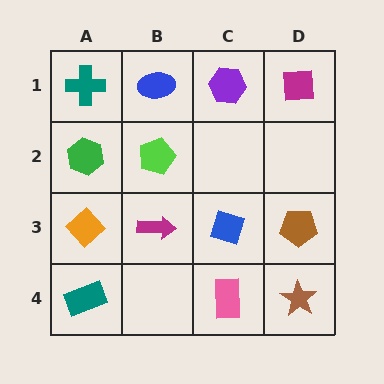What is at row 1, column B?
A blue ellipse.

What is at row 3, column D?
A brown pentagon.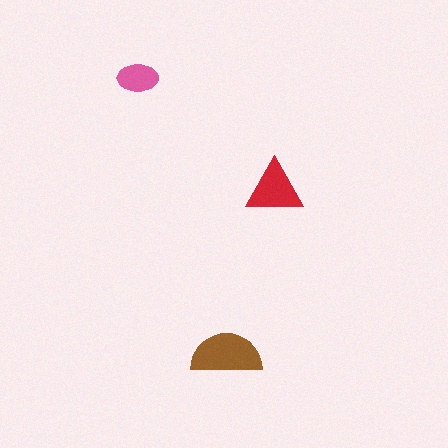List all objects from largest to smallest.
The brown semicircle, the red triangle, the pink ellipse.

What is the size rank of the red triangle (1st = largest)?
2nd.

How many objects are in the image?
There are 3 objects in the image.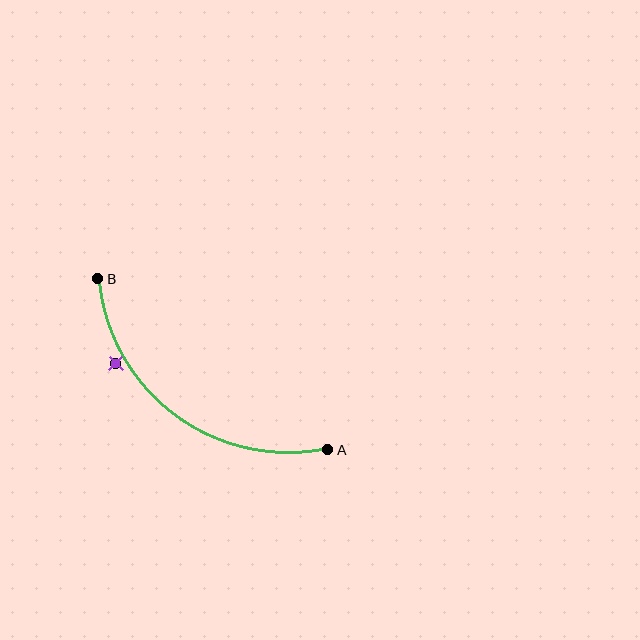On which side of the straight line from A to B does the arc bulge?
The arc bulges below and to the left of the straight line connecting A and B.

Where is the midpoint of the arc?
The arc midpoint is the point on the curve farthest from the straight line joining A and B. It sits below and to the left of that line.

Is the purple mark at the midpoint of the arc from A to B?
No — the purple mark does not lie on the arc at all. It sits slightly outside the curve.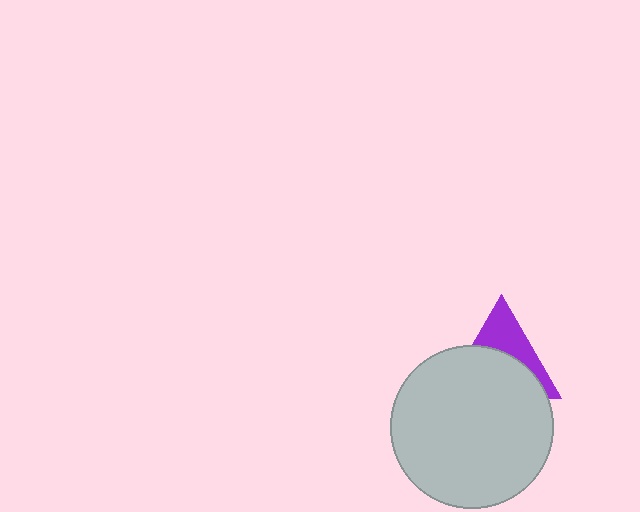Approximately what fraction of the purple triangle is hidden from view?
Roughly 61% of the purple triangle is hidden behind the light gray circle.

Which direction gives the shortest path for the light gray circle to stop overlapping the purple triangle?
Moving down gives the shortest separation.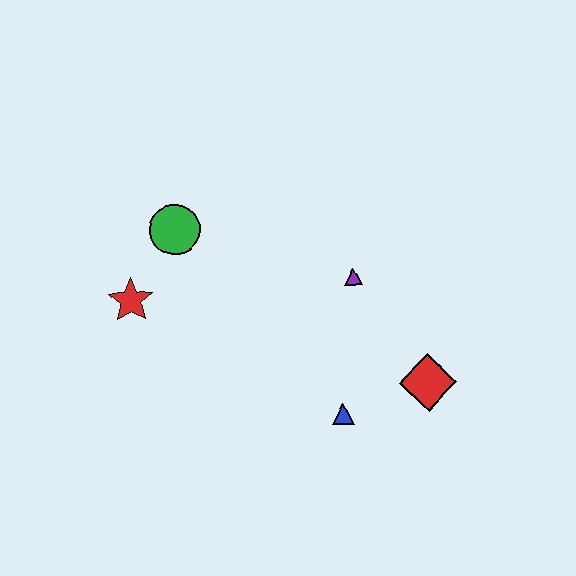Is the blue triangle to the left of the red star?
No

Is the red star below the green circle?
Yes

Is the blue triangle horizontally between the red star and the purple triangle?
Yes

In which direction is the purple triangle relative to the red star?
The purple triangle is to the right of the red star.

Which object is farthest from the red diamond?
The red star is farthest from the red diamond.